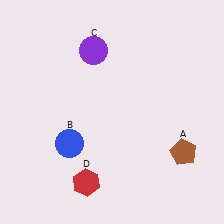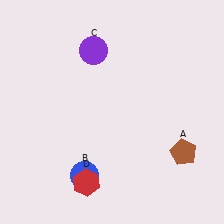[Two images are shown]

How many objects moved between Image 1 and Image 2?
1 object moved between the two images.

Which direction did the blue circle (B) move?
The blue circle (B) moved down.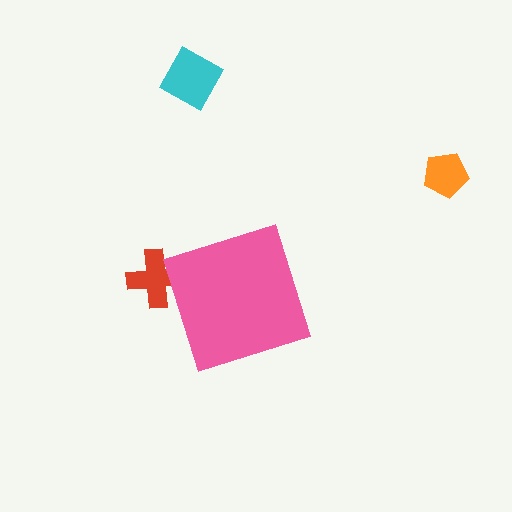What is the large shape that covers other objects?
A pink diamond.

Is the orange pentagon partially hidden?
No, the orange pentagon is fully visible.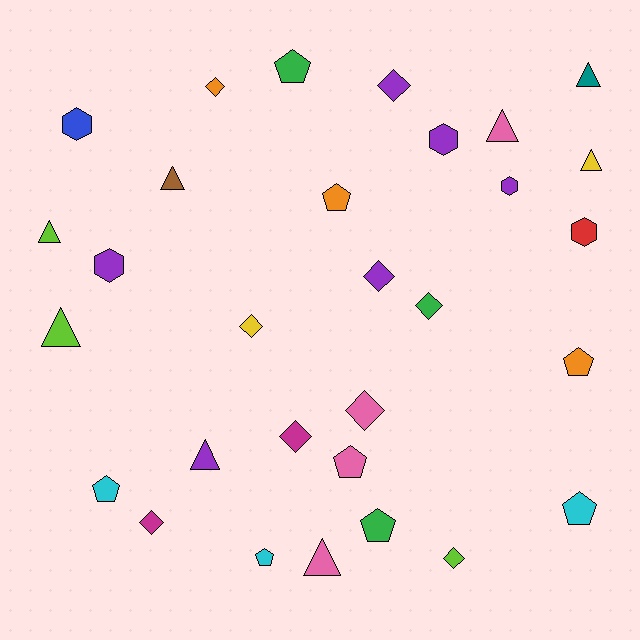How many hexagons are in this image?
There are 5 hexagons.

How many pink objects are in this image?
There are 4 pink objects.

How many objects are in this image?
There are 30 objects.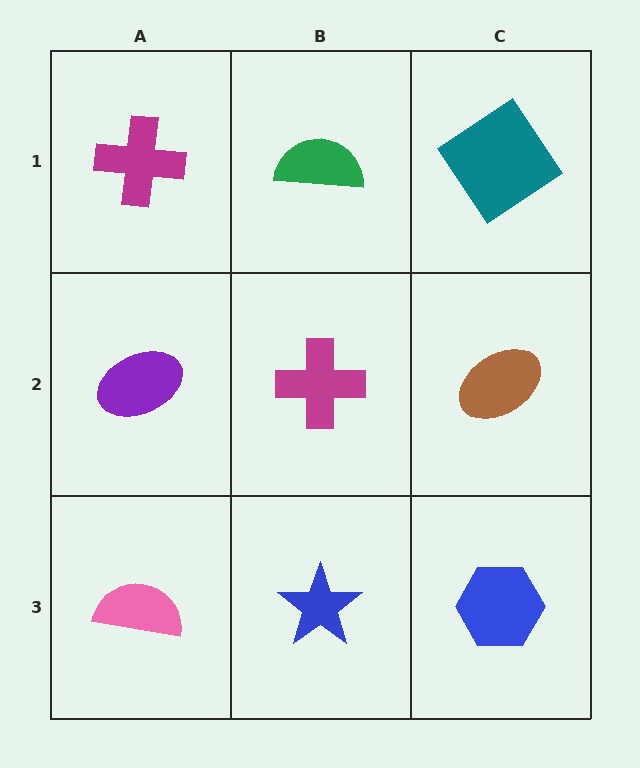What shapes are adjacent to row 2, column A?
A magenta cross (row 1, column A), a pink semicircle (row 3, column A), a magenta cross (row 2, column B).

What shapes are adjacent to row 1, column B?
A magenta cross (row 2, column B), a magenta cross (row 1, column A), a teal diamond (row 1, column C).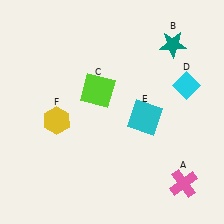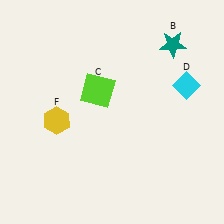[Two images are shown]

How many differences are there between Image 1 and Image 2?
There are 2 differences between the two images.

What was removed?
The cyan square (E), the pink cross (A) were removed in Image 2.